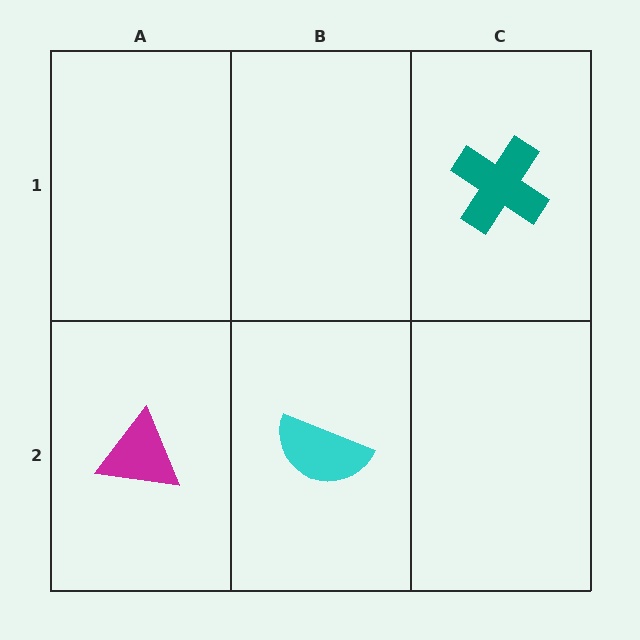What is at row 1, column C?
A teal cross.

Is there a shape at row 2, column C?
No, that cell is empty.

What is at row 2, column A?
A magenta triangle.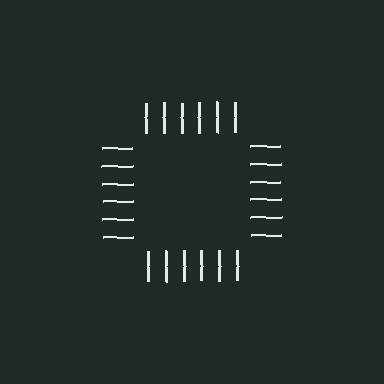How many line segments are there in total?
24 — 6 along each of the 4 edges.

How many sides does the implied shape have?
4 sides — the line-ends trace a square.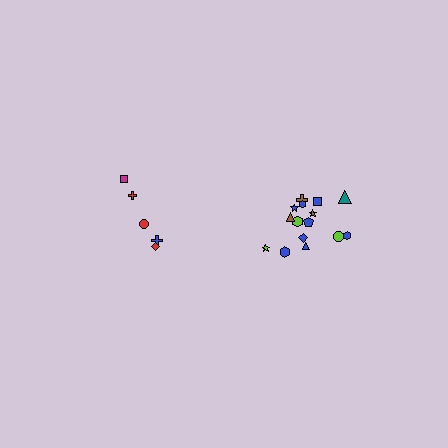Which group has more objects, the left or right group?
The right group.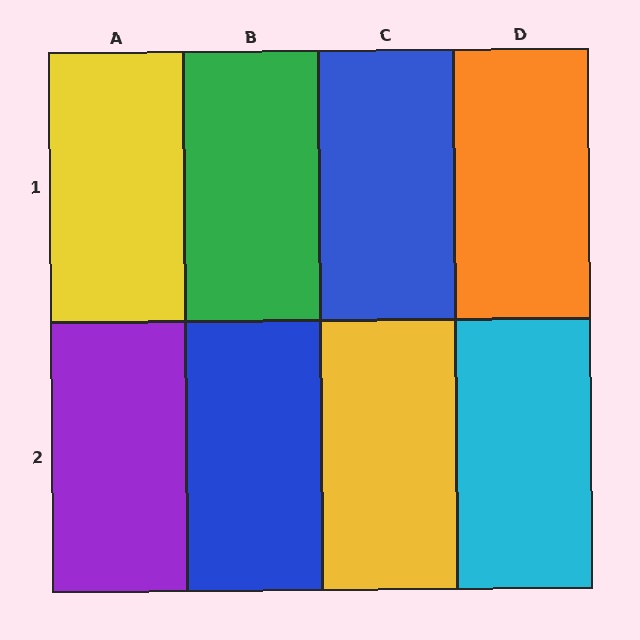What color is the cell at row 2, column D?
Cyan.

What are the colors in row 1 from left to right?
Yellow, green, blue, orange.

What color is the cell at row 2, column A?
Purple.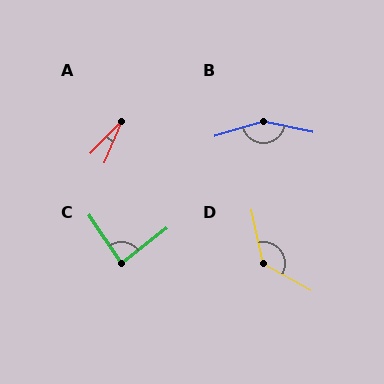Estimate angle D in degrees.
Approximately 131 degrees.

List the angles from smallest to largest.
A (21°), C (86°), D (131°), B (151°).